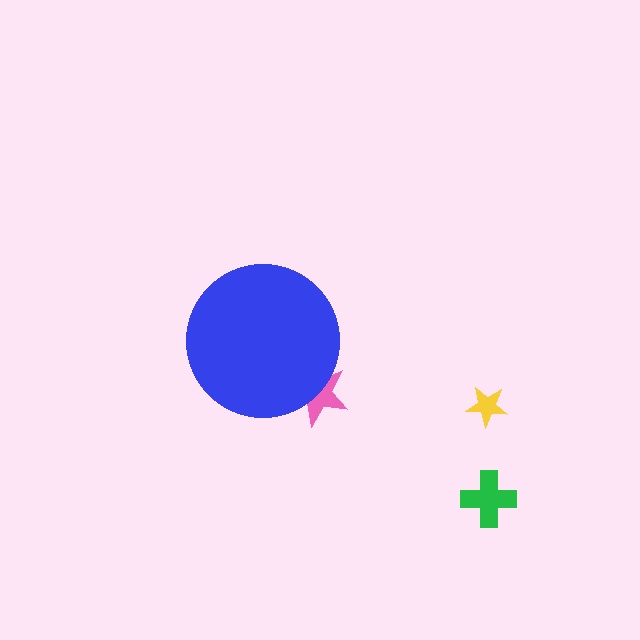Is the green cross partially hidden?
No, the green cross is fully visible.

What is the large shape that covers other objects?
A blue circle.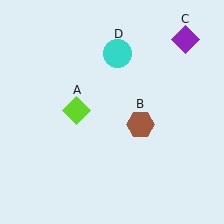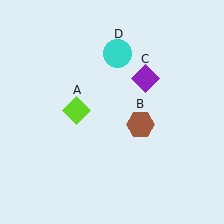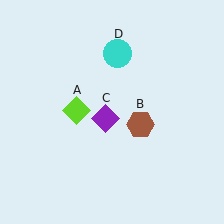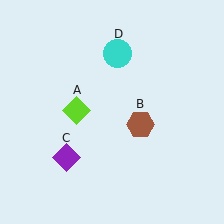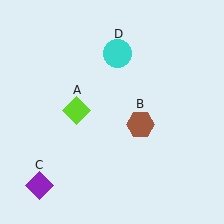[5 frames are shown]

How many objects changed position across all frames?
1 object changed position: purple diamond (object C).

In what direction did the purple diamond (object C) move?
The purple diamond (object C) moved down and to the left.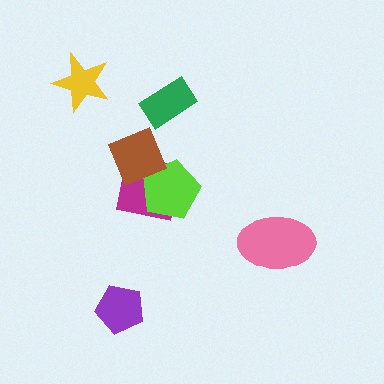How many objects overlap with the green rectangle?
0 objects overlap with the green rectangle.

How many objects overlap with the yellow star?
0 objects overlap with the yellow star.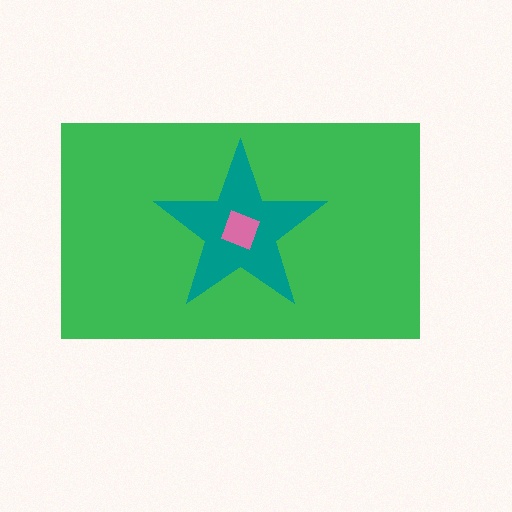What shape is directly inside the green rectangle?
The teal star.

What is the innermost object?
The pink square.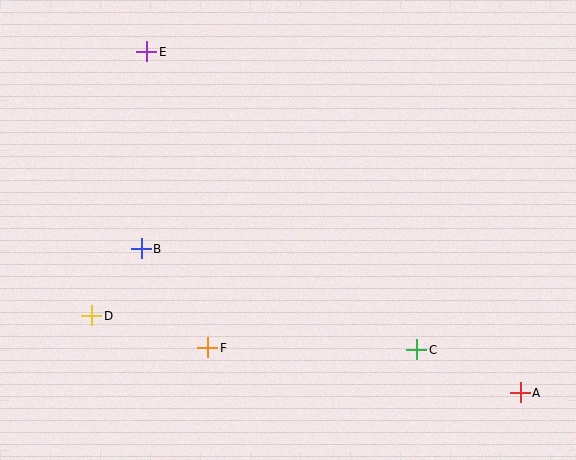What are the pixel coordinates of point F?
Point F is at (208, 348).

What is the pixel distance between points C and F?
The distance between C and F is 209 pixels.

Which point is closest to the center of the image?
Point F at (208, 348) is closest to the center.